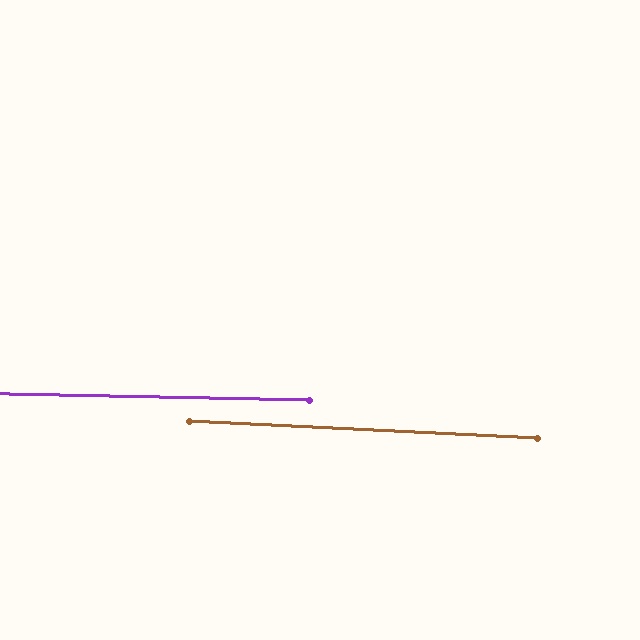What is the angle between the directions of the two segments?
Approximately 2 degrees.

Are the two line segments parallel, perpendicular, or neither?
Parallel — their directions differ by only 1.6°.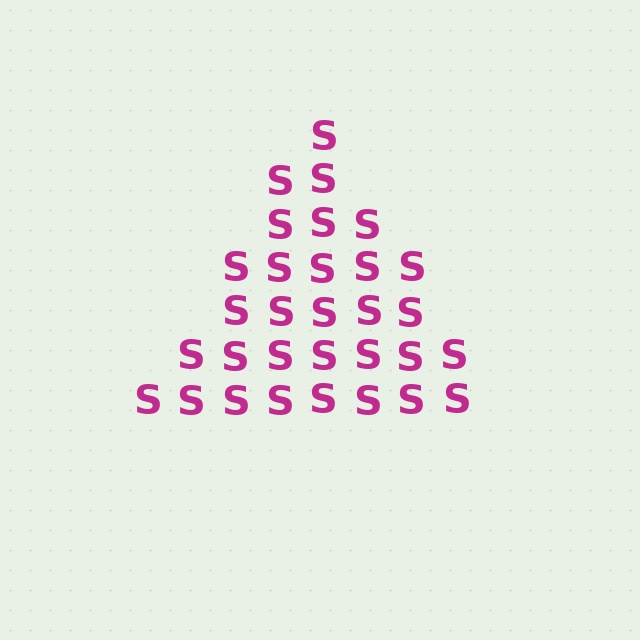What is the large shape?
The large shape is a triangle.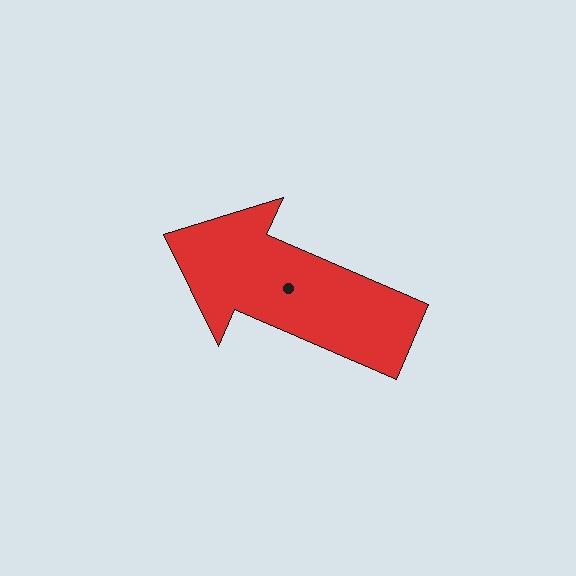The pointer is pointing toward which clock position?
Roughly 10 o'clock.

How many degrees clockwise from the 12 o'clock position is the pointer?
Approximately 293 degrees.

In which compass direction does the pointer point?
Northwest.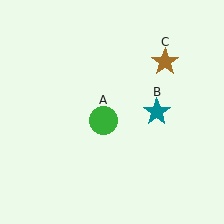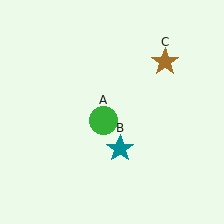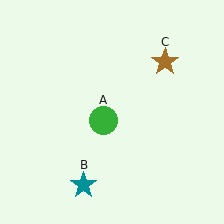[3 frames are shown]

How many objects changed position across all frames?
1 object changed position: teal star (object B).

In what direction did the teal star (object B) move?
The teal star (object B) moved down and to the left.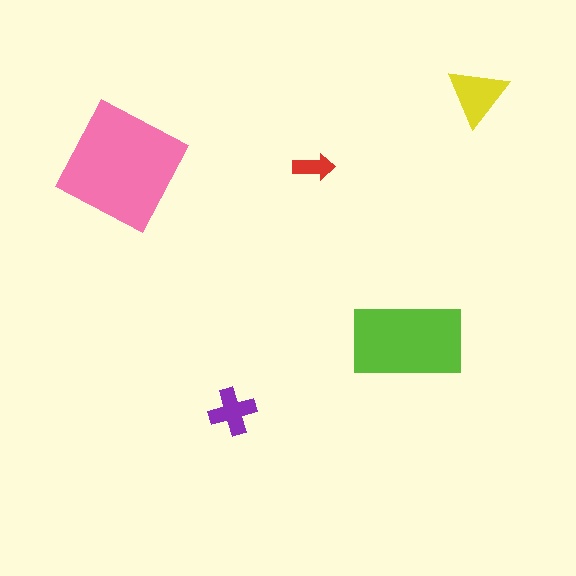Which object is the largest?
The pink square.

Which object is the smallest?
The red arrow.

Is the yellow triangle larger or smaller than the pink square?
Smaller.